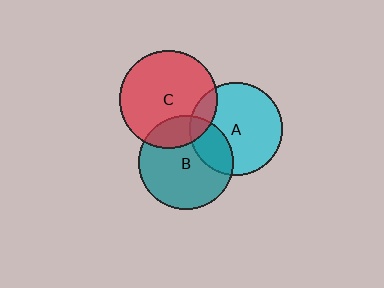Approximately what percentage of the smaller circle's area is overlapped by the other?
Approximately 20%.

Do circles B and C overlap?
Yes.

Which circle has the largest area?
Circle C (red).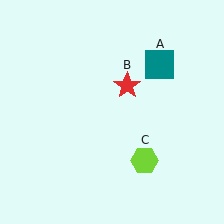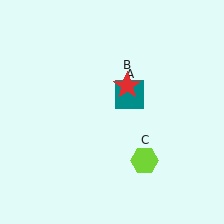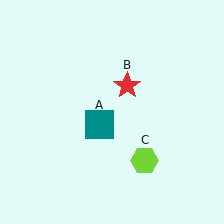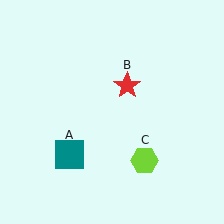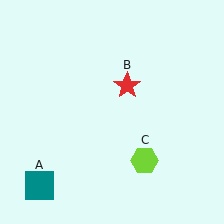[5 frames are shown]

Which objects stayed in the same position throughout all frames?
Red star (object B) and lime hexagon (object C) remained stationary.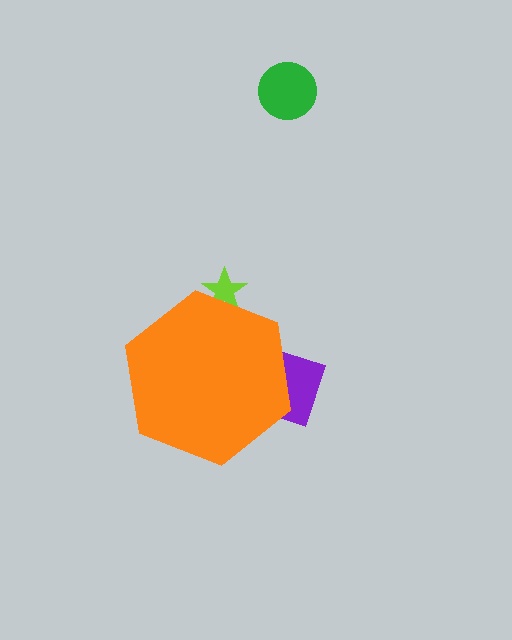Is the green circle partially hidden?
No, the green circle is fully visible.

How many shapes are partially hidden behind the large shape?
2 shapes are partially hidden.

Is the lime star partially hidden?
Yes, the lime star is partially hidden behind the orange hexagon.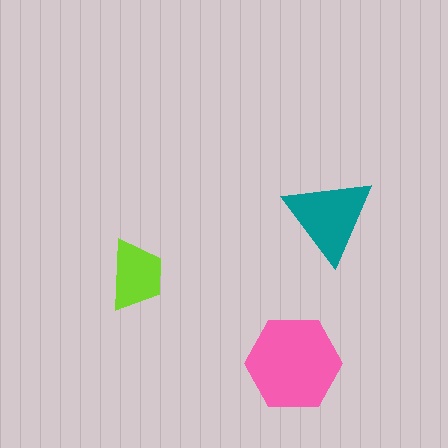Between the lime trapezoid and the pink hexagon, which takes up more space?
The pink hexagon.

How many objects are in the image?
There are 3 objects in the image.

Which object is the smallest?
The lime trapezoid.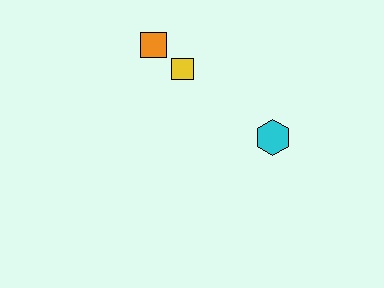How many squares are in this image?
There are 2 squares.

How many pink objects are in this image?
There are no pink objects.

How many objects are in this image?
There are 3 objects.